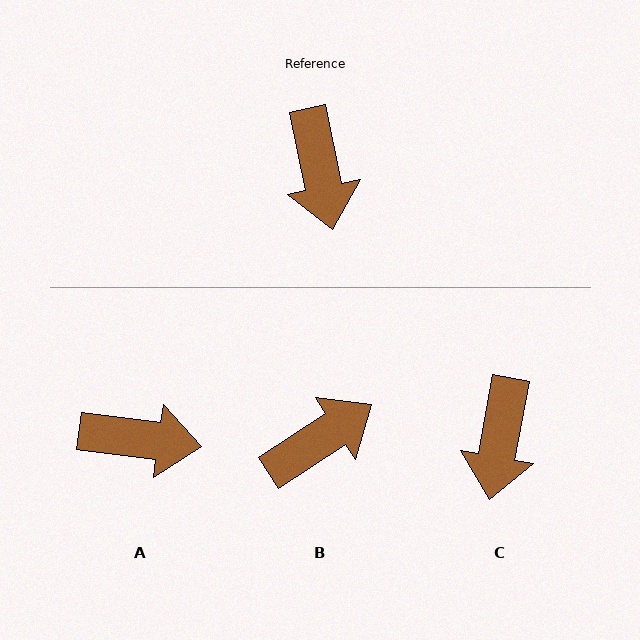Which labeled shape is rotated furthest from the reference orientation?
B, about 112 degrees away.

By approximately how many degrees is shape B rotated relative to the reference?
Approximately 112 degrees counter-clockwise.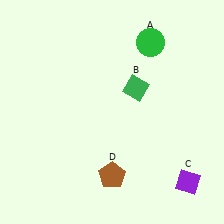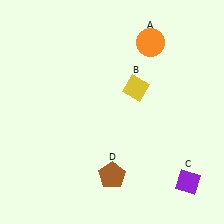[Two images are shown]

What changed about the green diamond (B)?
In Image 1, B is green. In Image 2, it changed to yellow.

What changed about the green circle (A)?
In Image 1, A is green. In Image 2, it changed to orange.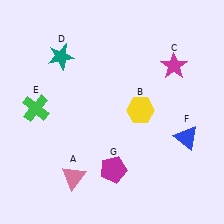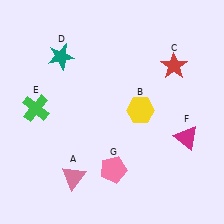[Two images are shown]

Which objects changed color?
C changed from magenta to red. F changed from blue to magenta. G changed from magenta to pink.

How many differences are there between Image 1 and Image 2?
There are 3 differences between the two images.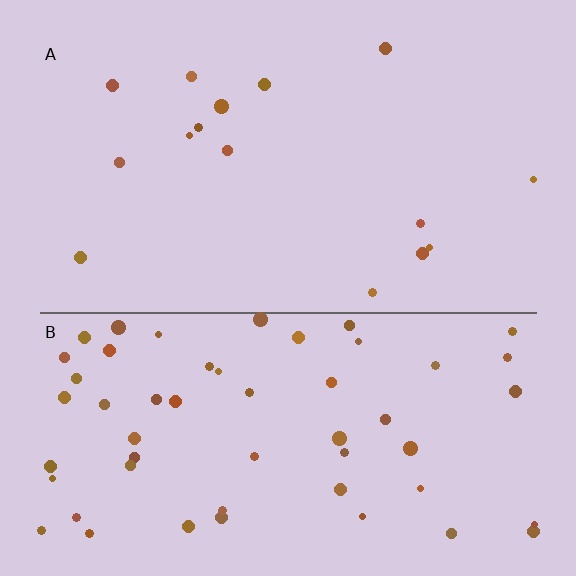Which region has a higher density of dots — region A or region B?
B (the bottom).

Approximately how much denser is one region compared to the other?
Approximately 3.6× — region B over region A.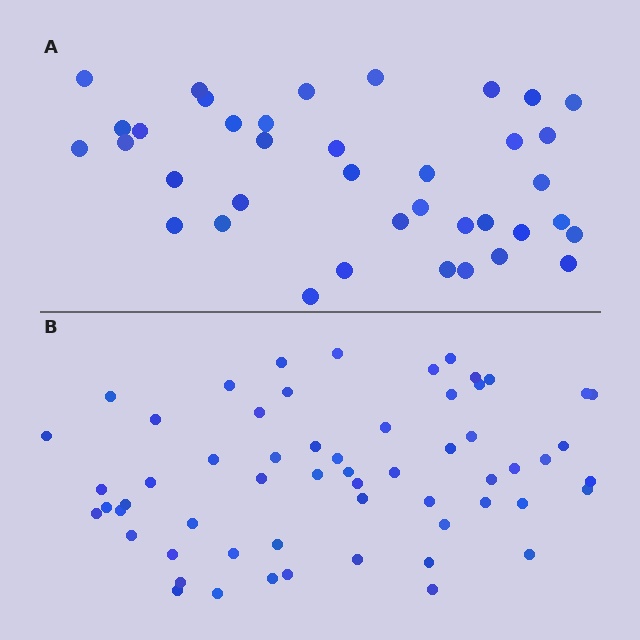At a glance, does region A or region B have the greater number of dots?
Region B (the bottom region) has more dots.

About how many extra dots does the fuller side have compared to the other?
Region B has approximately 20 more dots than region A.